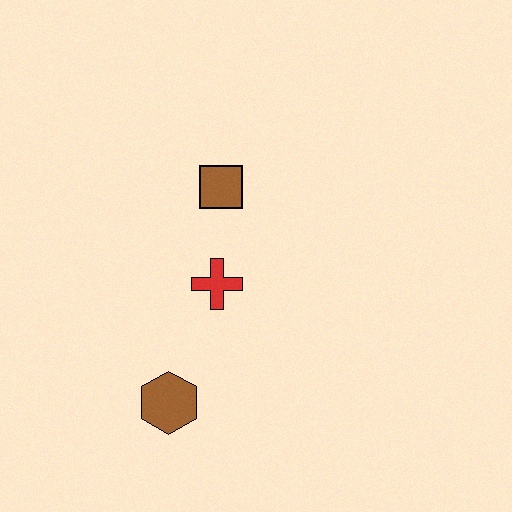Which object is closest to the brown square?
The red cross is closest to the brown square.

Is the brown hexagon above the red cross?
No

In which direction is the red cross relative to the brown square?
The red cross is below the brown square.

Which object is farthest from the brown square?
The brown hexagon is farthest from the brown square.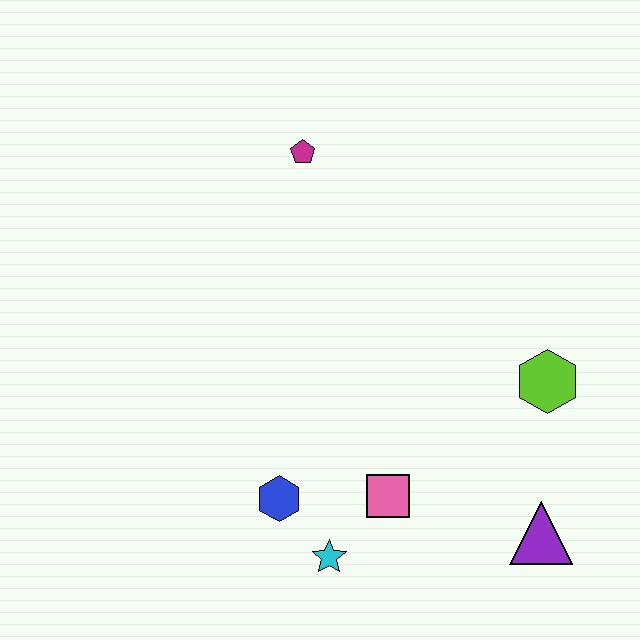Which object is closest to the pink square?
The cyan star is closest to the pink square.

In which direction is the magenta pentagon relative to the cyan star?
The magenta pentagon is above the cyan star.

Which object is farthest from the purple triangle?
The magenta pentagon is farthest from the purple triangle.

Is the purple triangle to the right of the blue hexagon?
Yes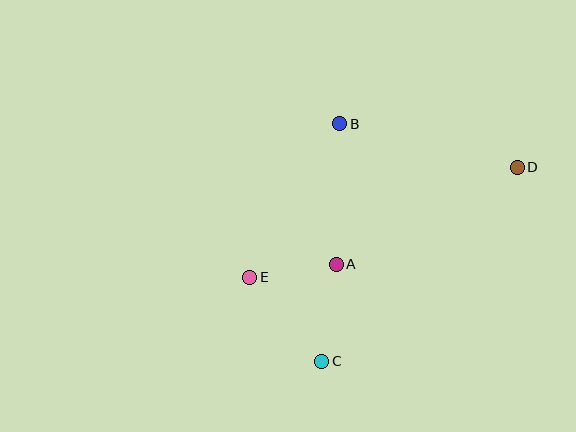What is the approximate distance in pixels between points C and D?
The distance between C and D is approximately 276 pixels.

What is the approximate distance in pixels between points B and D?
The distance between B and D is approximately 183 pixels.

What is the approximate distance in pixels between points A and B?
The distance between A and B is approximately 140 pixels.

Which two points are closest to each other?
Points A and E are closest to each other.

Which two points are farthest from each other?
Points D and E are farthest from each other.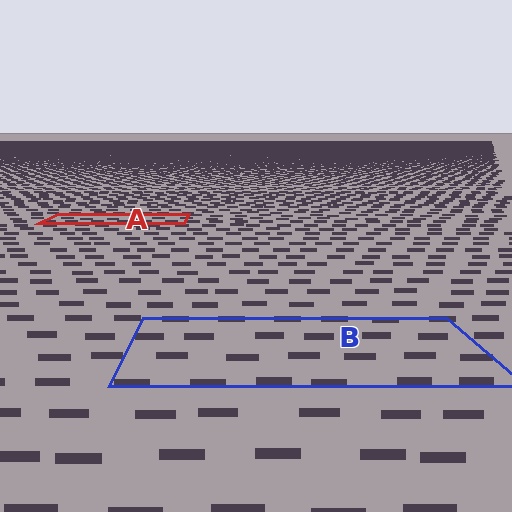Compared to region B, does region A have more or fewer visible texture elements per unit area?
Region A has more texture elements per unit area — they are packed more densely because it is farther away.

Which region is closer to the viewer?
Region B is closer. The texture elements there are larger and more spread out.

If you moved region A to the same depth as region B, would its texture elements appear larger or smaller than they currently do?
They would appear larger. At a closer depth, the same texture elements are projected at a bigger on-screen size.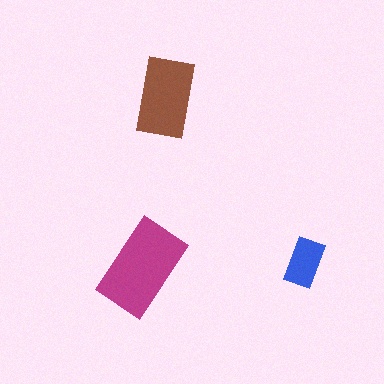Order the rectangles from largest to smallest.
the magenta one, the brown one, the blue one.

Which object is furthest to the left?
The magenta rectangle is leftmost.